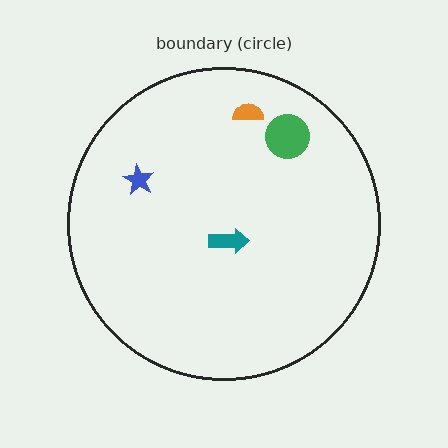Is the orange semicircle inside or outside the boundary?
Inside.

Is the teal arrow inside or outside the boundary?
Inside.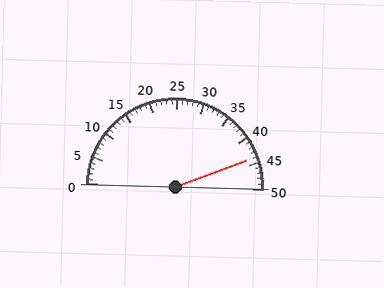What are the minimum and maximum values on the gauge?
The gauge ranges from 0 to 50.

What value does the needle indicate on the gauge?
The needle indicates approximately 44.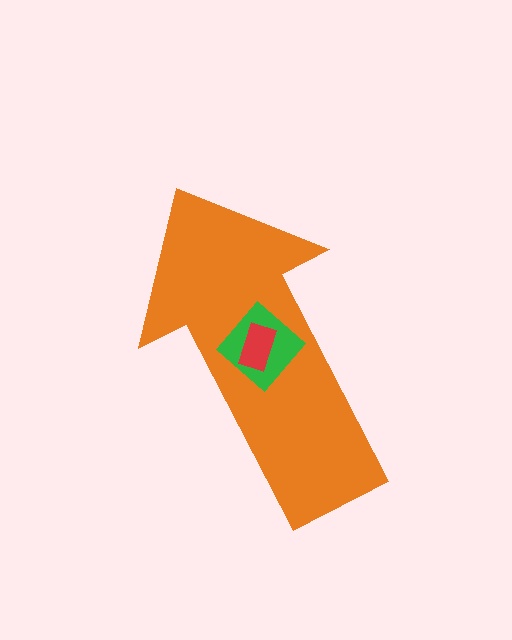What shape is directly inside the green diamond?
The red rectangle.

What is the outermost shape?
The orange arrow.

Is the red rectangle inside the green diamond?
Yes.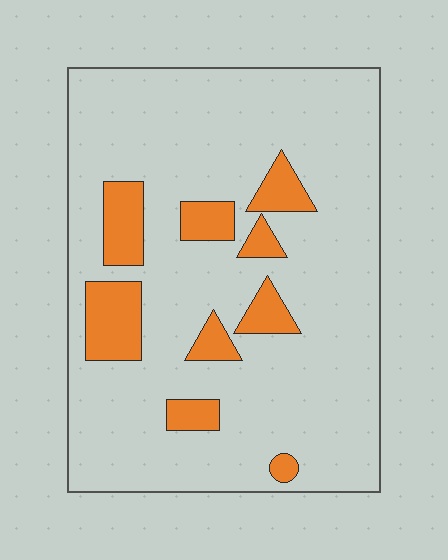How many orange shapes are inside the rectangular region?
9.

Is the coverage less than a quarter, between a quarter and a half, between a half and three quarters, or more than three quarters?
Less than a quarter.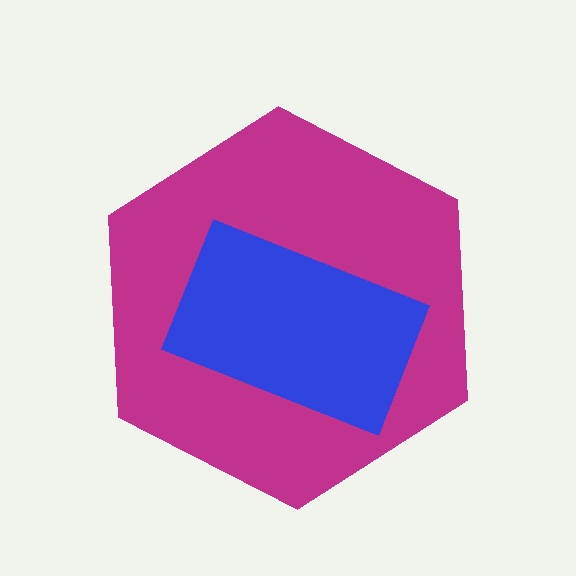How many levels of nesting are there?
2.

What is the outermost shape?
The magenta hexagon.